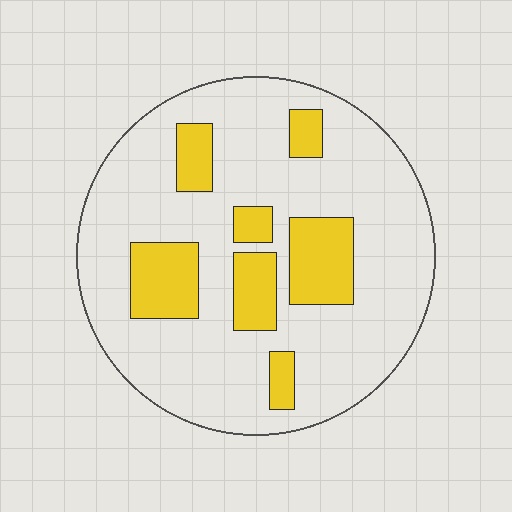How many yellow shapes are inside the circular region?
7.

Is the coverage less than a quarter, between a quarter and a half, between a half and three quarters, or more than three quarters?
Less than a quarter.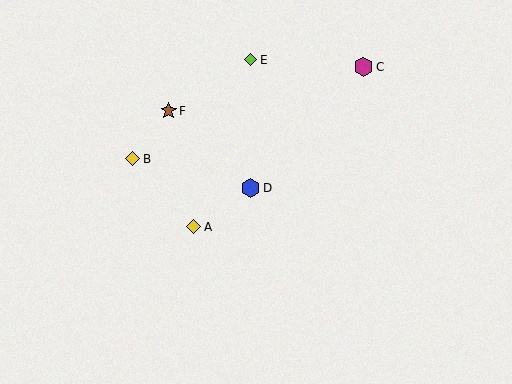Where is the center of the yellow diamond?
The center of the yellow diamond is at (194, 227).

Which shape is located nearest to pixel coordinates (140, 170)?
The yellow diamond (labeled B) at (133, 159) is nearest to that location.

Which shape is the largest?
The magenta hexagon (labeled C) is the largest.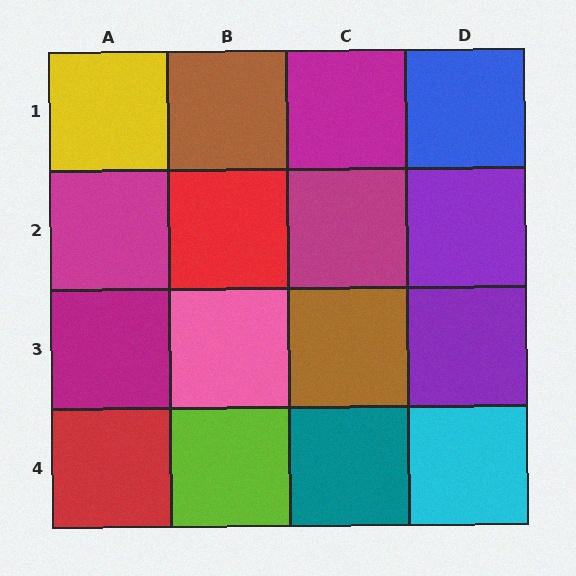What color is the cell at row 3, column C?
Brown.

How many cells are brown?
2 cells are brown.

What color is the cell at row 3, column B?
Pink.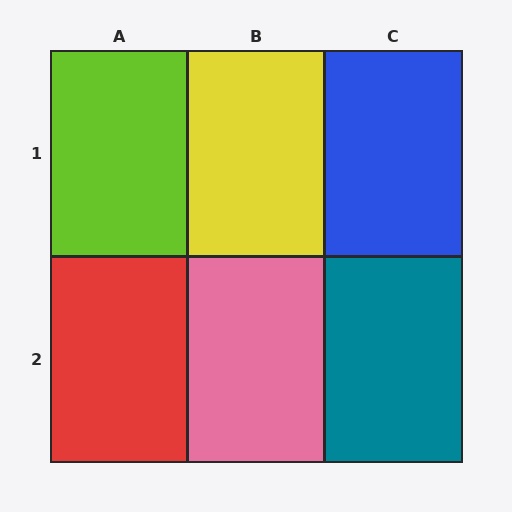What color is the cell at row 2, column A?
Red.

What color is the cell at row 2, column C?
Teal.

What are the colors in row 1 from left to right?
Lime, yellow, blue.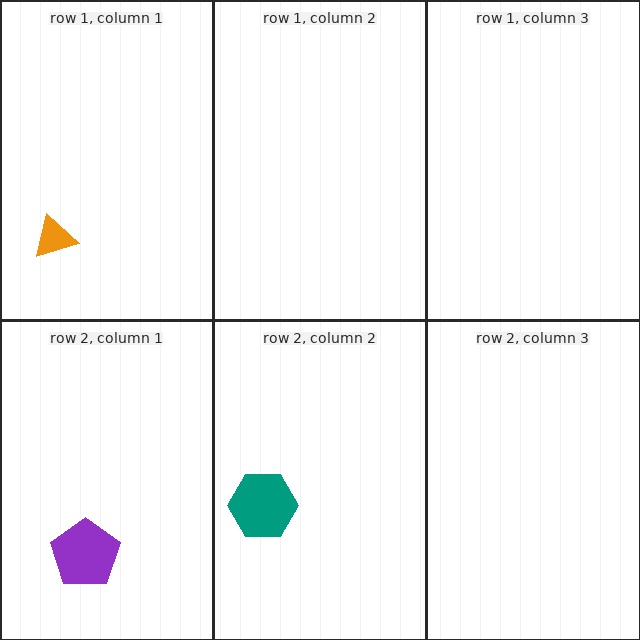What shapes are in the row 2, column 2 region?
The teal hexagon.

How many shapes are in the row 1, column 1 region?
1.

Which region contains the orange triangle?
The row 1, column 1 region.